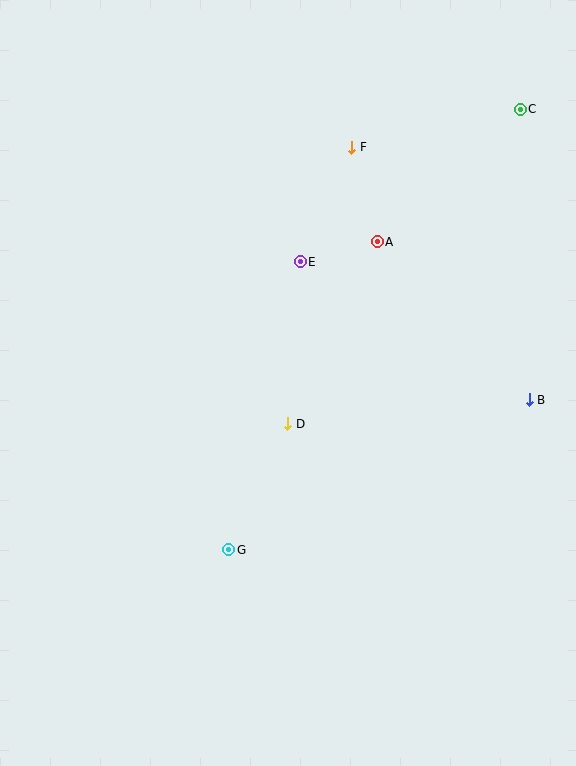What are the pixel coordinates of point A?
Point A is at (377, 242).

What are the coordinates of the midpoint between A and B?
The midpoint between A and B is at (453, 321).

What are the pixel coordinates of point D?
Point D is at (288, 424).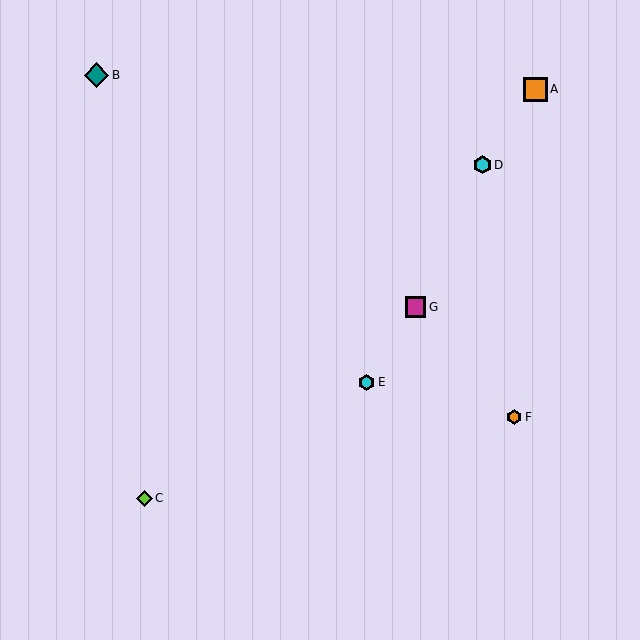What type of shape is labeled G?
Shape G is a magenta square.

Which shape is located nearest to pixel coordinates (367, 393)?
The cyan hexagon (labeled E) at (367, 382) is nearest to that location.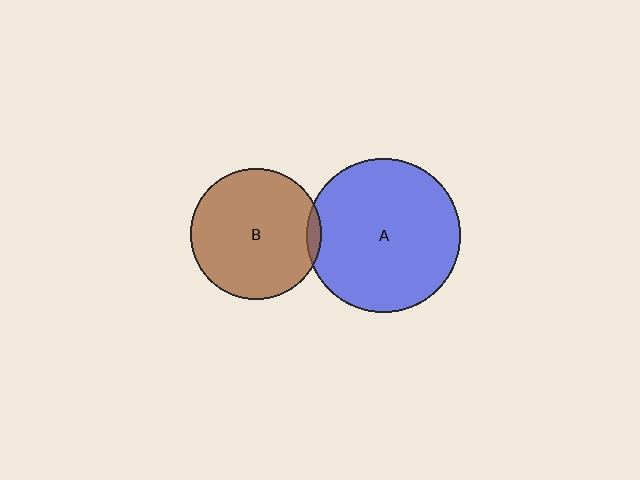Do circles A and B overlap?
Yes.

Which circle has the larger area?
Circle A (blue).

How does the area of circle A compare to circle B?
Approximately 1.4 times.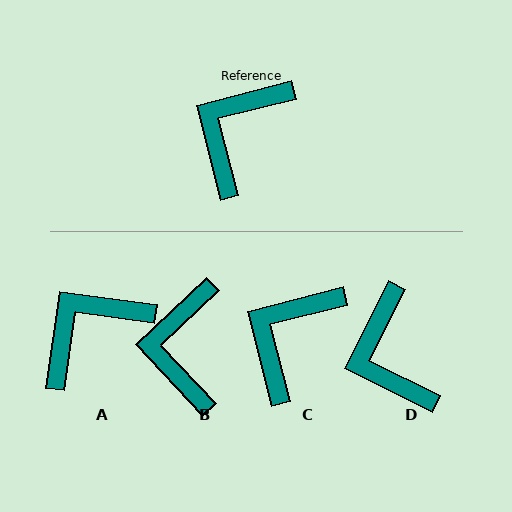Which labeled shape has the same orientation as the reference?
C.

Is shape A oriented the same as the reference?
No, it is off by about 22 degrees.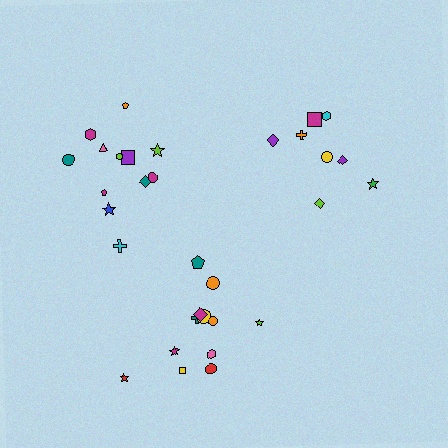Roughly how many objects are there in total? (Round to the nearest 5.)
Roughly 30 objects in total.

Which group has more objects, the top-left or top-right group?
The top-left group.